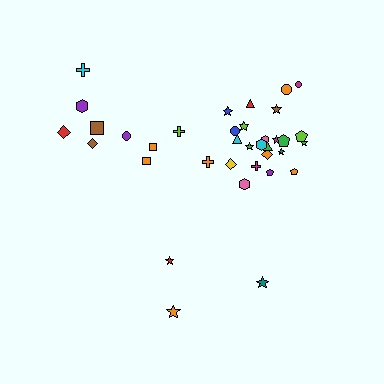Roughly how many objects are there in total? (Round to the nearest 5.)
Roughly 35 objects in total.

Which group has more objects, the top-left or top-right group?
The top-right group.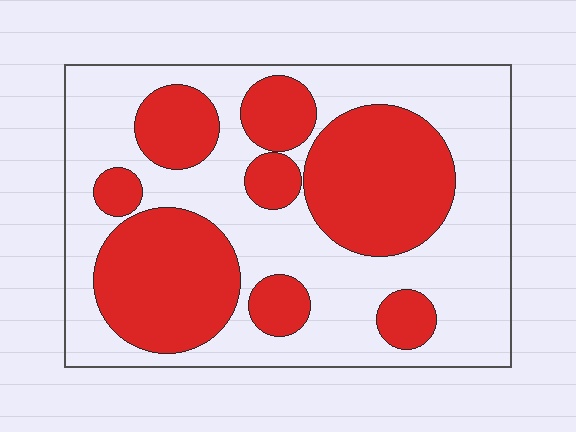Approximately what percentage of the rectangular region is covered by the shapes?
Approximately 40%.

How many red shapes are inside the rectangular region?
8.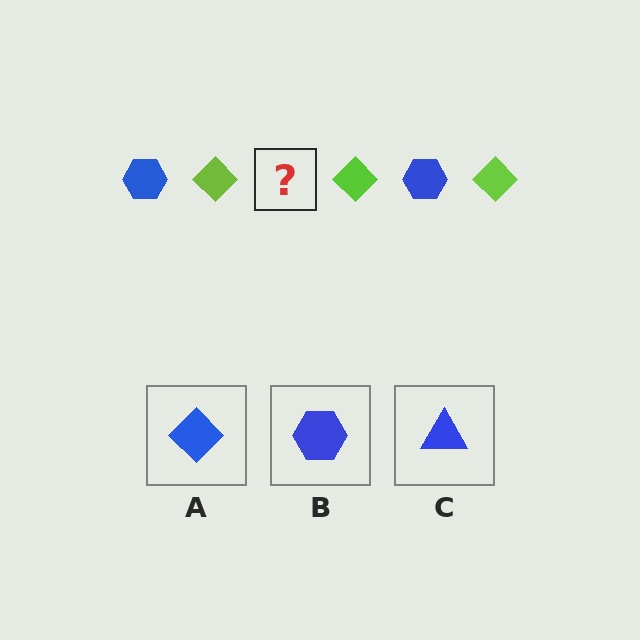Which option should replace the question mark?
Option B.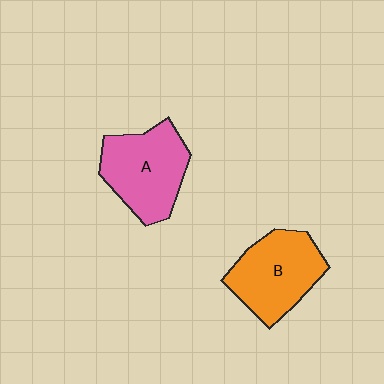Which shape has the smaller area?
Shape B (orange).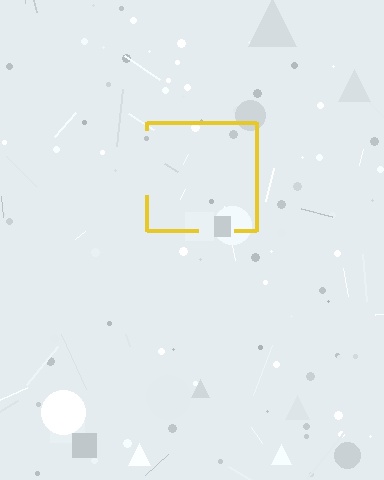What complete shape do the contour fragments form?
The contour fragments form a square.